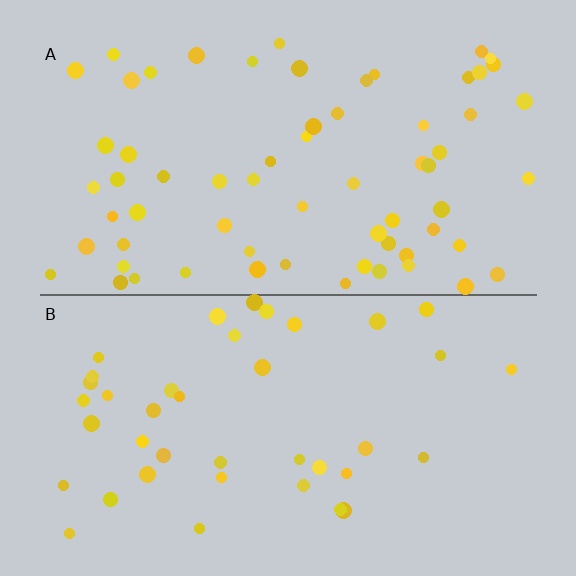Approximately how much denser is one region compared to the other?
Approximately 1.6× — region A over region B.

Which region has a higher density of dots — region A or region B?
A (the top).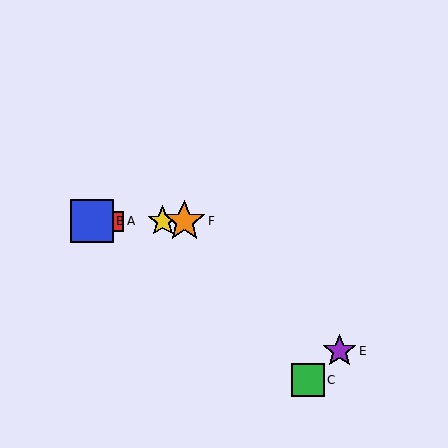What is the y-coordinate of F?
Object F is at y≈221.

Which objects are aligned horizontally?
Objects A, B, D, F are aligned horizontally.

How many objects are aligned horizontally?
4 objects (A, B, D, F) are aligned horizontally.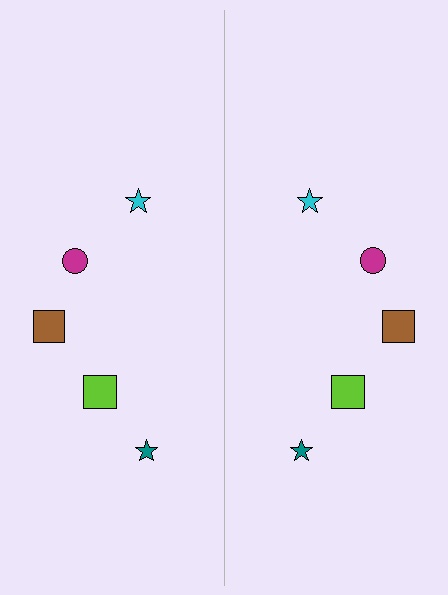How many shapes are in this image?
There are 10 shapes in this image.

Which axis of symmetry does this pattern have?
The pattern has a vertical axis of symmetry running through the center of the image.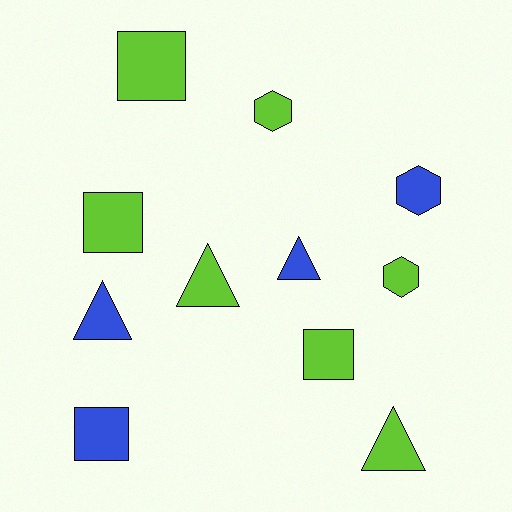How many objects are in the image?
There are 11 objects.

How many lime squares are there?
There are 3 lime squares.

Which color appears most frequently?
Lime, with 7 objects.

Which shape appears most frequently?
Square, with 4 objects.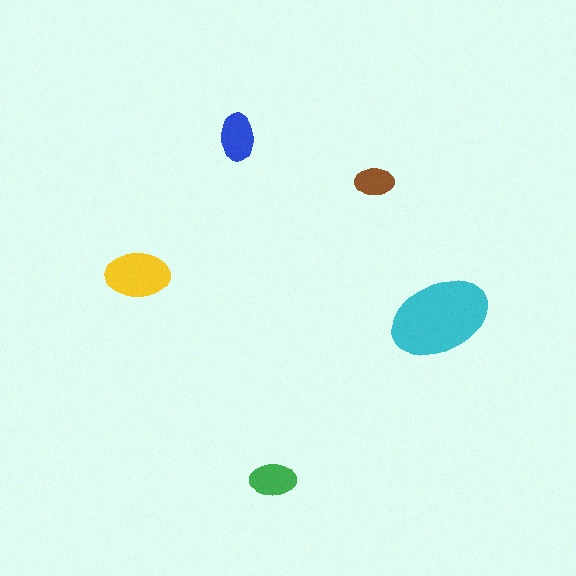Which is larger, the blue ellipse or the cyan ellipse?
The cyan one.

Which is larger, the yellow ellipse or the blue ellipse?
The yellow one.